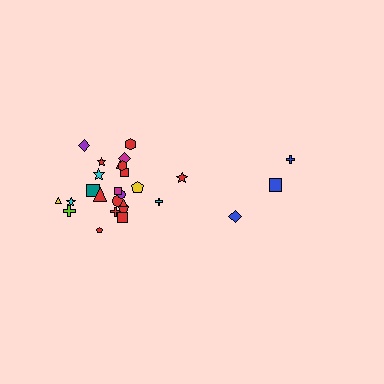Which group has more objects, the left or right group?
The left group.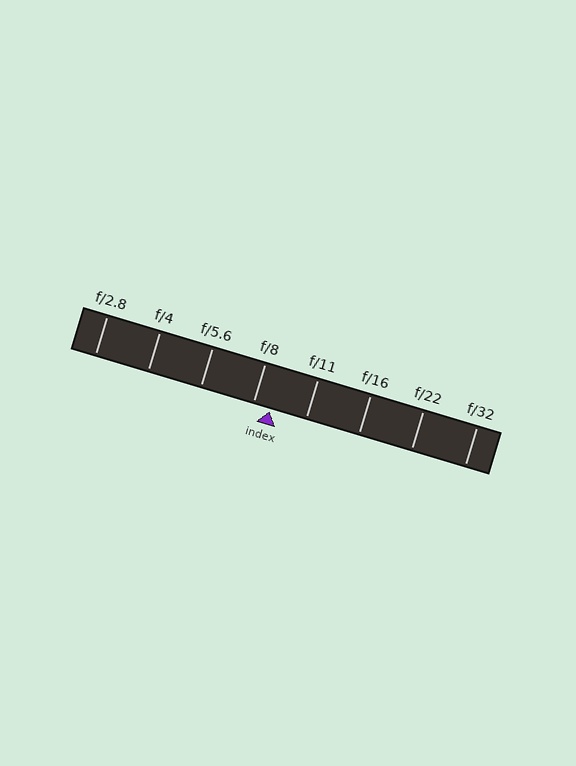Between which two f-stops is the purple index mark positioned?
The index mark is between f/8 and f/11.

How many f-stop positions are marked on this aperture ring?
There are 8 f-stop positions marked.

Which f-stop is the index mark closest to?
The index mark is closest to f/8.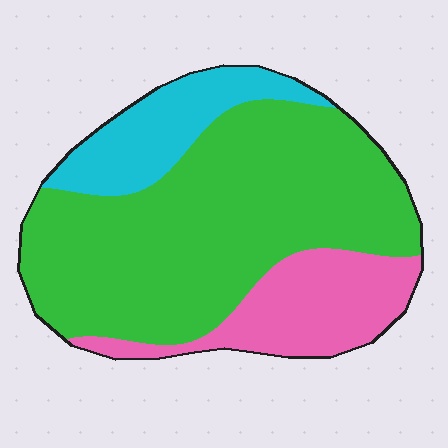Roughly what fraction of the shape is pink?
Pink takes up about one fifth (1/5) of the shape.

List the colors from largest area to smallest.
From largest to smallest: green, pink, cyan.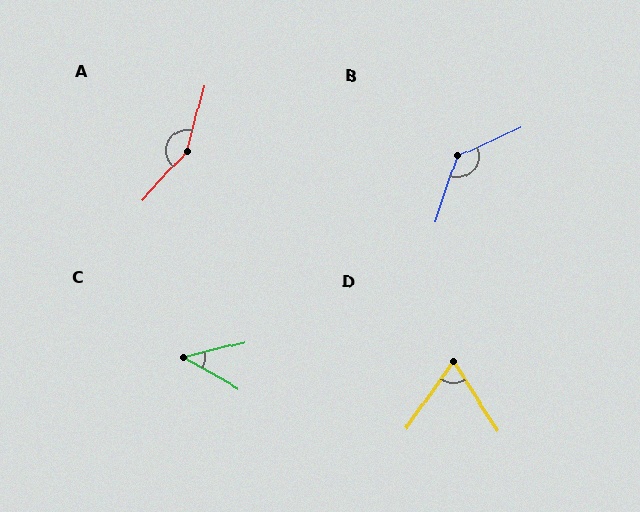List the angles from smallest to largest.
C (44°), D (68°), B (133°), A (152°).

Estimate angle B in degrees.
Approximately 133 degrees.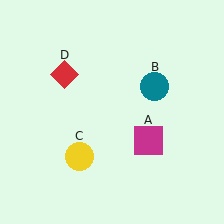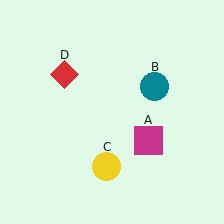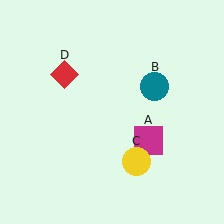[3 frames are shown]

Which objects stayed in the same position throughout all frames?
Magenta square (object A) and teal circle (object B) and red diamond (object D) remained stationary.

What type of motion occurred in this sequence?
The yellow circle (object C) rotated counterclockwise around the center of the scene.